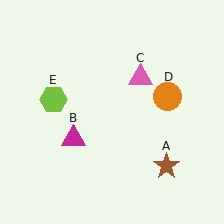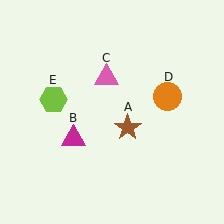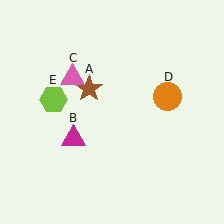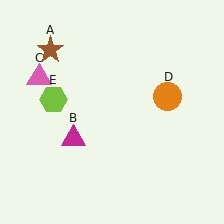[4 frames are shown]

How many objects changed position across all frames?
2 objects changed position: brown star (object A), pink triangle (object C).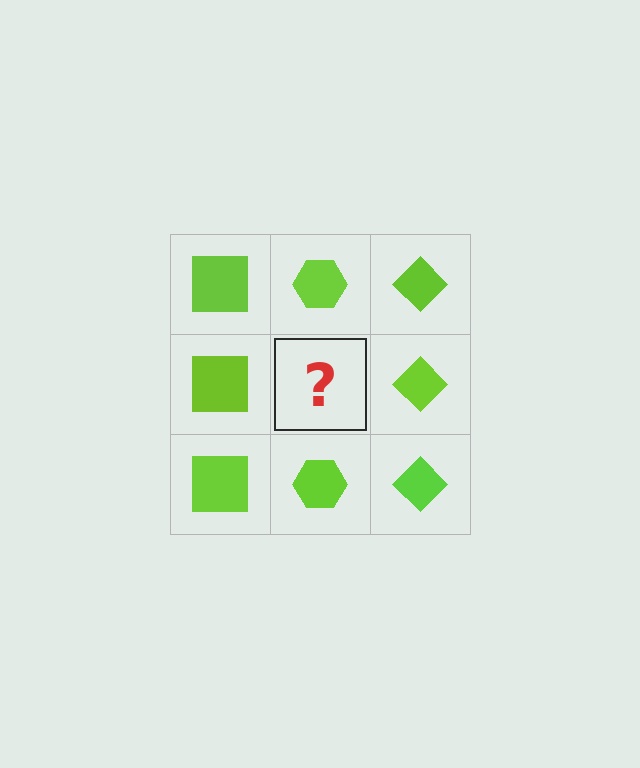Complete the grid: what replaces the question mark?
The question mark should be replaced with a lime hexagon.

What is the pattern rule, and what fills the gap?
The rule is that each column has a consistent shape. The gap should be filled with a lime hexagon.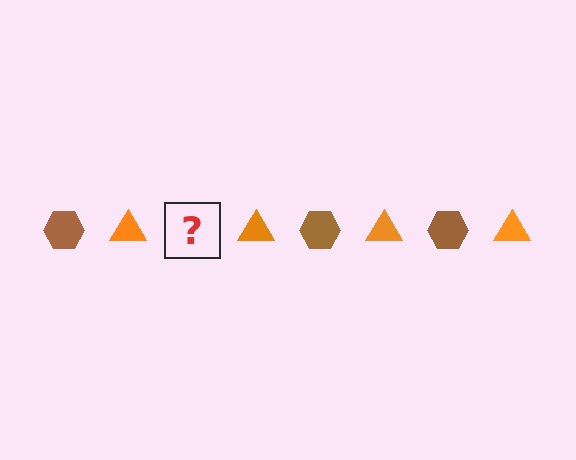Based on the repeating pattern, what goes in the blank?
The blank should be a brown hexagon.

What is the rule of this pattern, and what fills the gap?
The rule is that the pattern alternates between brown hexagon and orange triangle. The gap should be filled with a brown hexagon.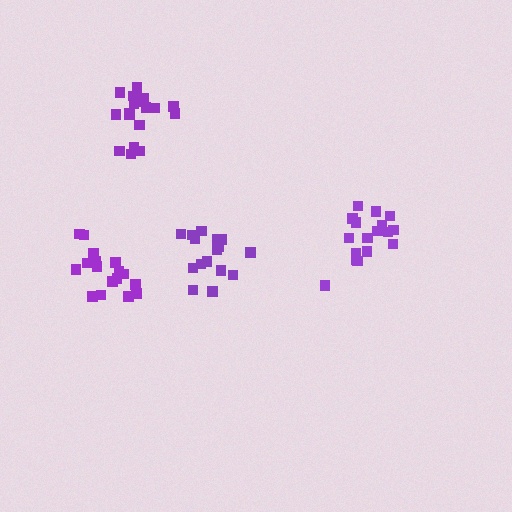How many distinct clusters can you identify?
There are 4 distinct clusters.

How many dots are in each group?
Group 1: 16 dots, Group 2: 18 dots, Group 3: 17 dots, Group 4: 18 dots (69 total).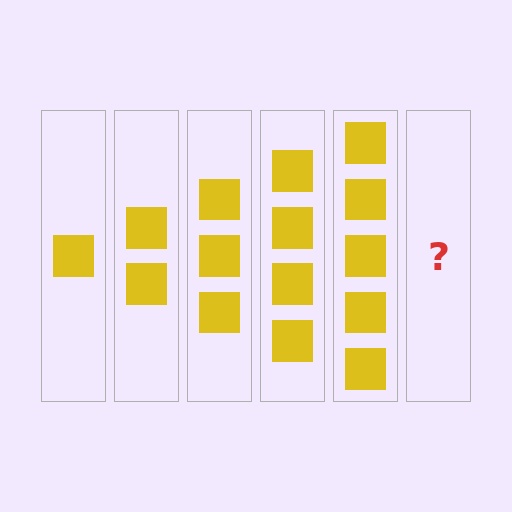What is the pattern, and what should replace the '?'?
The pattern is that each step adds one more square. The '?' should be 6 squares.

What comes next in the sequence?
The next element should be 6 squares.